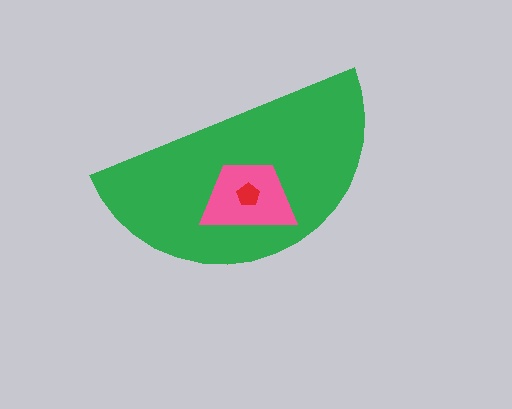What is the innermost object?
The red pentagon.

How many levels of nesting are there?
3.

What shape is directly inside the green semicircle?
The pink trapezoid.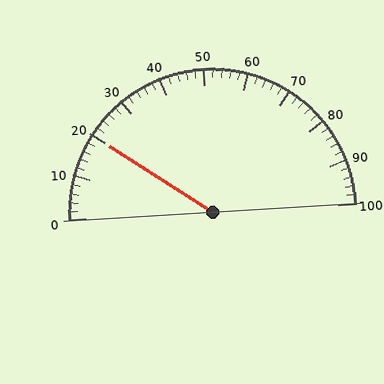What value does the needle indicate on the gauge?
The needle indicates approximately 20.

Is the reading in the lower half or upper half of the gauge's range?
The reading is in the lower half of the range (0 to 100).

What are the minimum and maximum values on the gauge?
The gauge ranges from 0 to 100.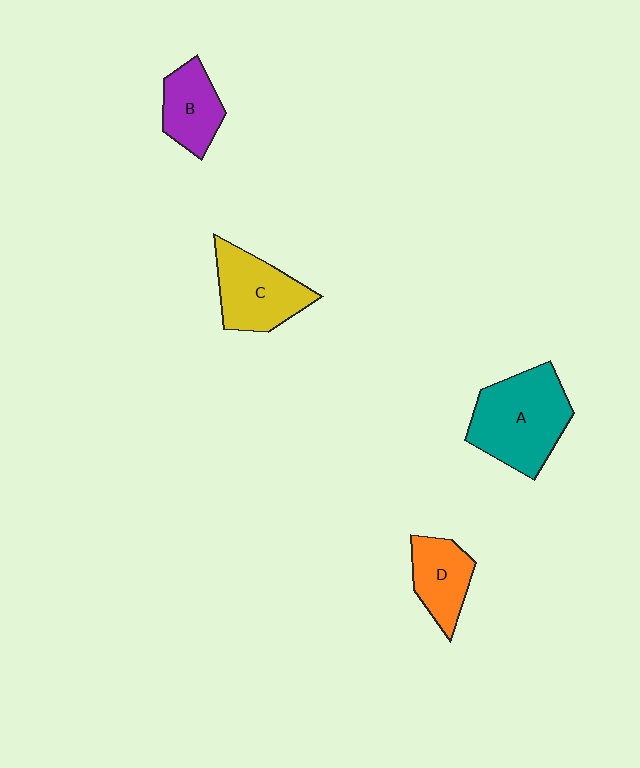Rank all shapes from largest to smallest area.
From largest to smallest: A (teal), C (yellow), D (orange), B (purple).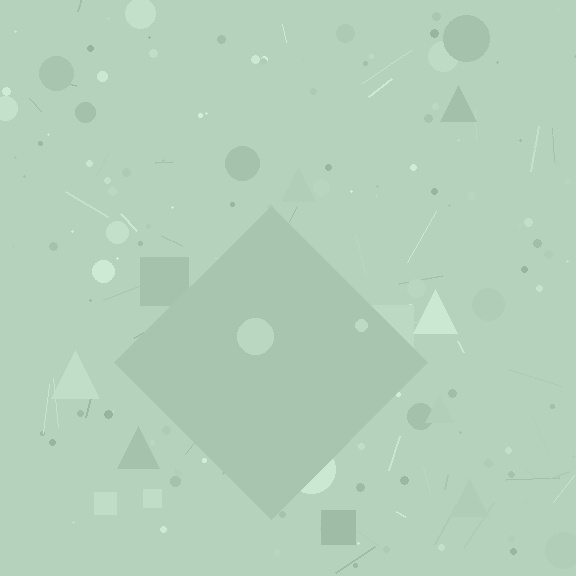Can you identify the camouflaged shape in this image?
The camouflaged shape is a diamond.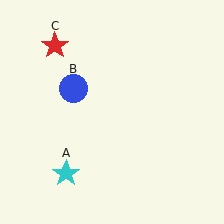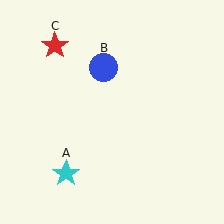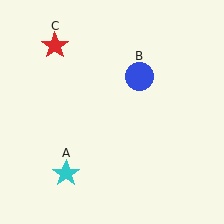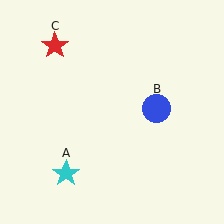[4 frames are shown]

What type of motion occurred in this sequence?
The blue circle (object B) rotated clockwise around the center of the scene.